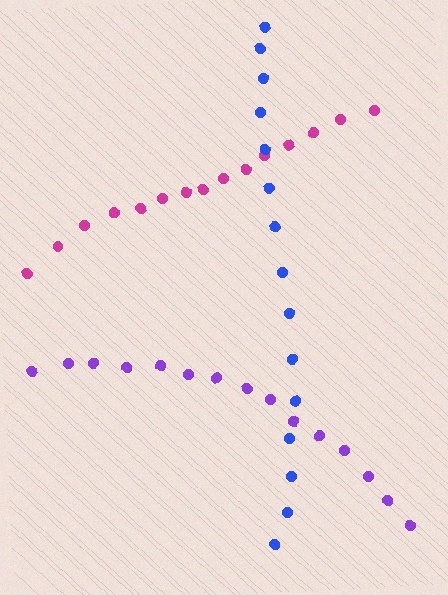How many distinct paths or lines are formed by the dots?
There are 3 distinct paths.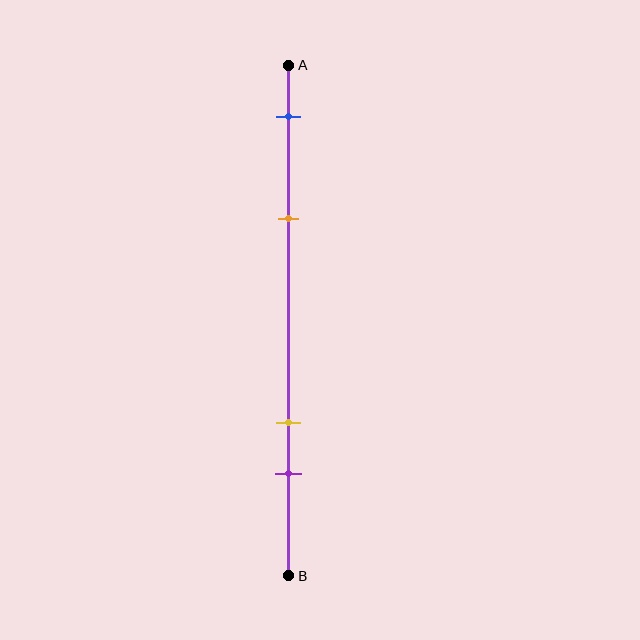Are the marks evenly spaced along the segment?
No, the marks are not evenly spaced.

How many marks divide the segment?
There are 4 marks dividing the segment.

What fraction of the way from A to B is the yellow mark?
The yellow mark is approximately 70% (0.7) of the way from A to B.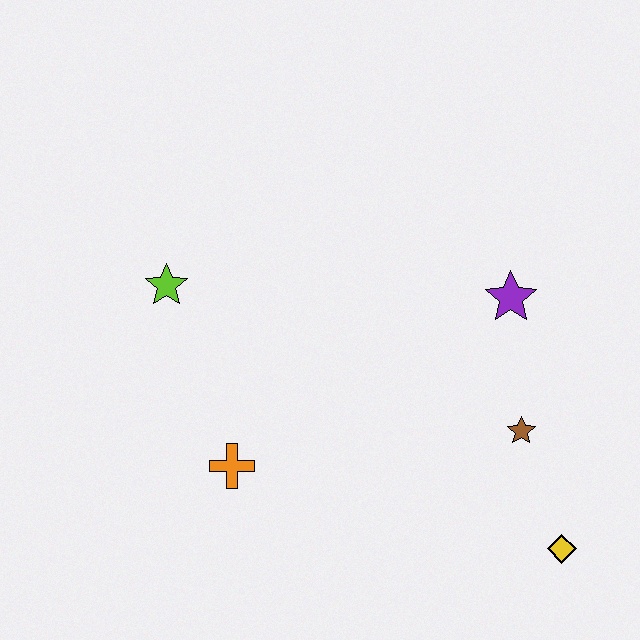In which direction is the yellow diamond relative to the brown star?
The yellow diamond is below the brown star.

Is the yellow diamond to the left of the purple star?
No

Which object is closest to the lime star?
The orange cross is closest to the lime star.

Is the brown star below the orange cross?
No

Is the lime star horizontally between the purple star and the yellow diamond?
No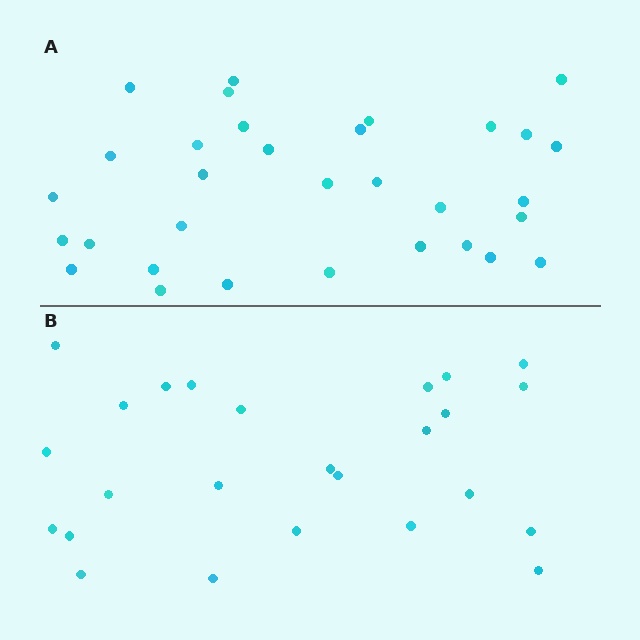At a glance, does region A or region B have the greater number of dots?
Region A (the top region) has more dots.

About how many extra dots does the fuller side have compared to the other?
Region A has roughly 8 or so more dots than region B.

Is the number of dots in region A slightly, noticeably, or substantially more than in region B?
Region A has noticeably more, but not dramatically so. The ratio is roughly 1.3 to 1.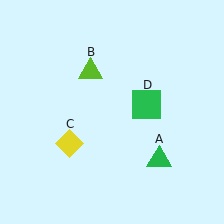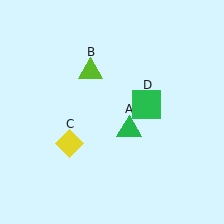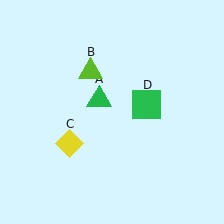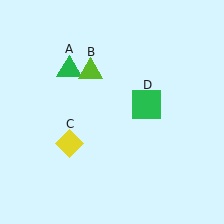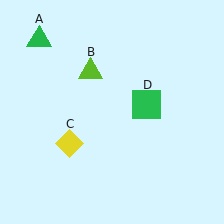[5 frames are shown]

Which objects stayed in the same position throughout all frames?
Lime triangle (object B) and yellow diamond (object C) and green square (object D) remained stationary.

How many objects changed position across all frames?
1 object changed position: green triangle (object A).